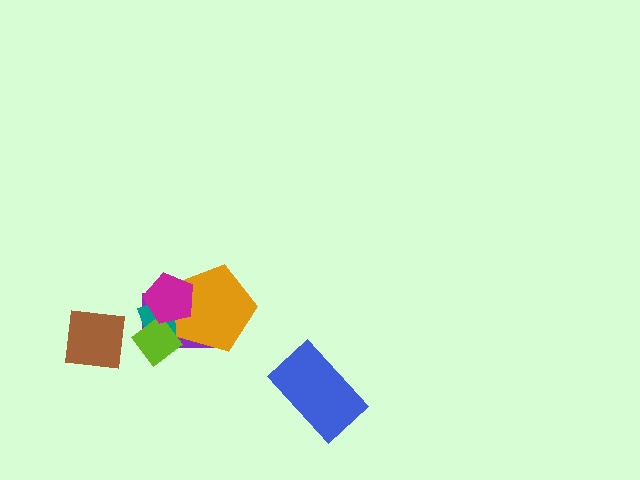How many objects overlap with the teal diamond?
4 objects overlap with the teal diamond.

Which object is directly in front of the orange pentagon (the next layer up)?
The lime diamond is directly in front of the orange pentagon.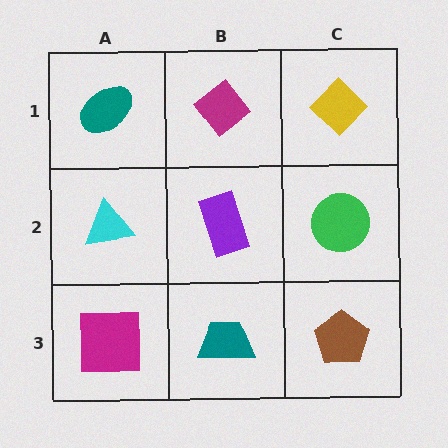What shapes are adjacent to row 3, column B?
A purple rectangle (row 2, column B), a magenta square (row 3, column A), a brown pentagon (row 3, column C).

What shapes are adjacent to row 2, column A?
A teal ellipse (row 1, column A), a magenta square (row 3, column A), a purple rectangle (row 2, column B).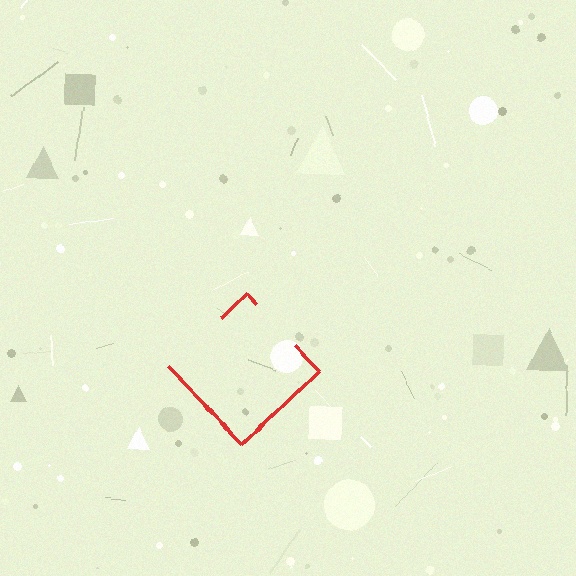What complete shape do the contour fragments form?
The contour fragments form a diamond.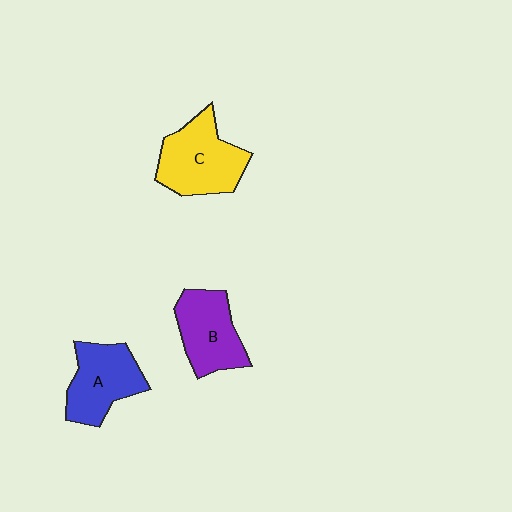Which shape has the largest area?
Shape C (yellow).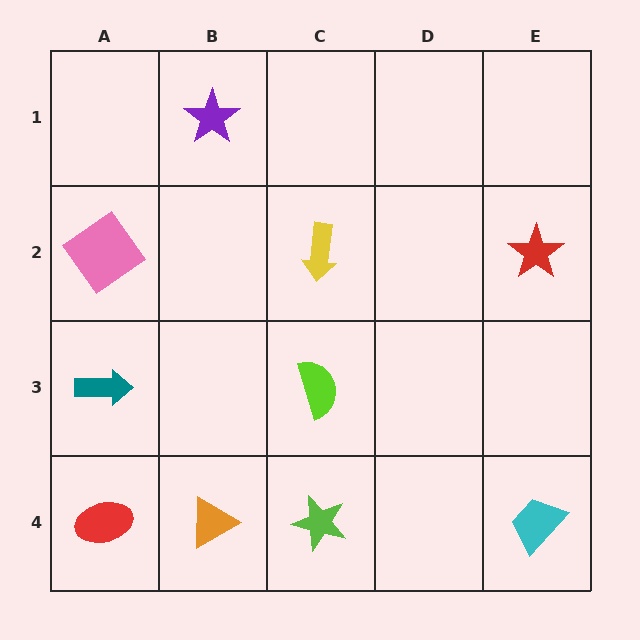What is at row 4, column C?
A lime star.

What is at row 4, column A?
A red ellipse.